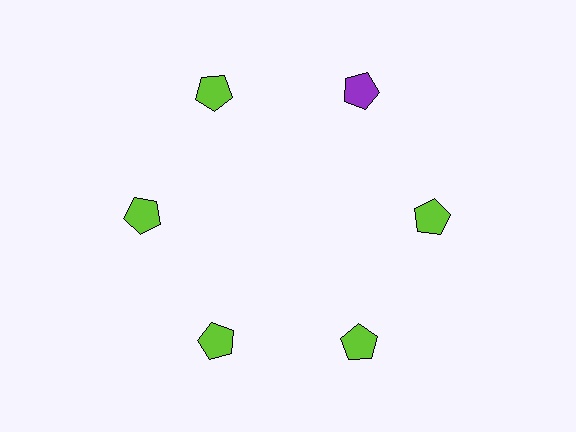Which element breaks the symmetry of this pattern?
The purple pentagon at roughly the 1 o'clock position breaks the symmetry. All other shapes are lime pentagons.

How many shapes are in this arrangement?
There are 6 shapes arranged in a ring pattern.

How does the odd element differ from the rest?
It has a different color: purple instead of lime.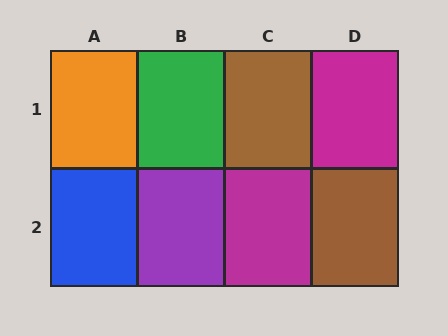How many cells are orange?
1 cell is orange.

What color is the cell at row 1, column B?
Green.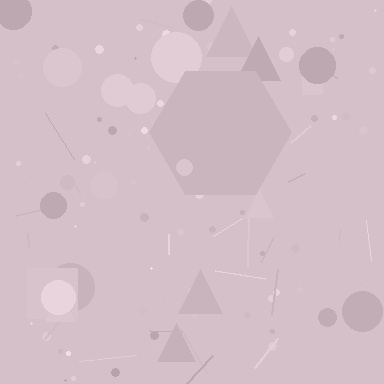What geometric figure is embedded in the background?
A hexagon is embedded in the background.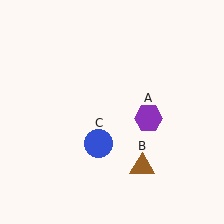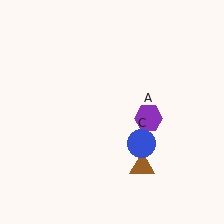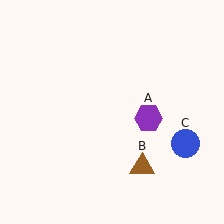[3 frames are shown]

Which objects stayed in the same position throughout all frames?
Purple hexagon (object A) and brown triangle (object B) remained stationary.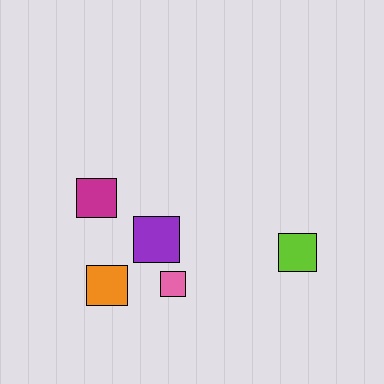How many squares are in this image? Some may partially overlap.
There are 5 squares.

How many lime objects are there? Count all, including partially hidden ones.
There is 1 lime object.